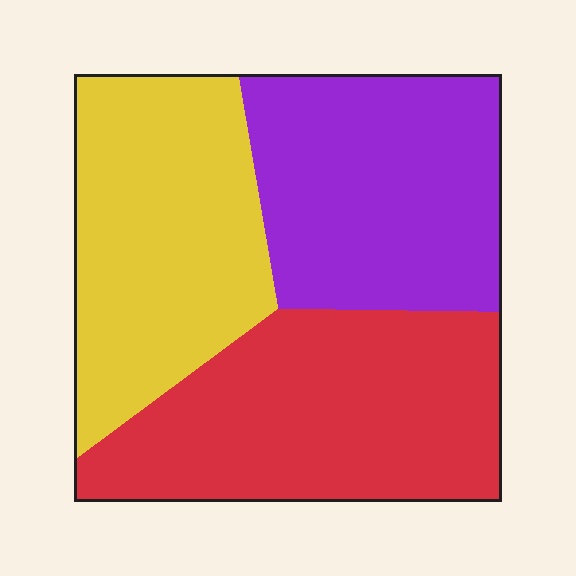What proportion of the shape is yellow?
Yellow covers about 30% of the shape.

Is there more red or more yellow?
Red.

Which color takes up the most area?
Red, at roughly 35%.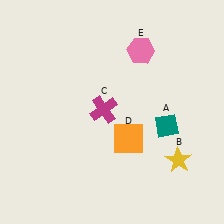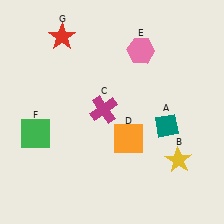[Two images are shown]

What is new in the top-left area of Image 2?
A red star (G) was added in the top-left area of Image 2.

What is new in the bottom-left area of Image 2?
A green square (F) was added in the bottom-left area of Image 2.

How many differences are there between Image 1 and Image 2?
There are 2 differences between the two images.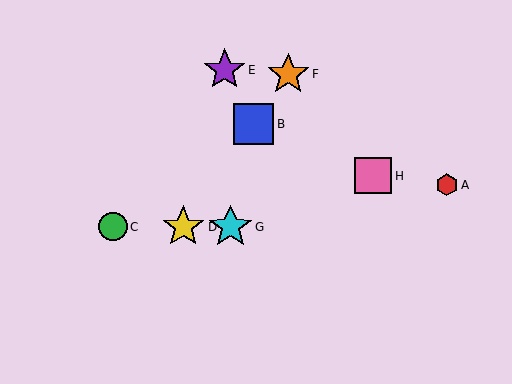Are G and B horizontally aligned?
No, G is at y≈227 and B is at y≈124.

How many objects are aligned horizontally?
3 objects (C, D, G) are aligned horizontally.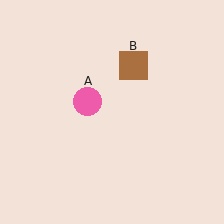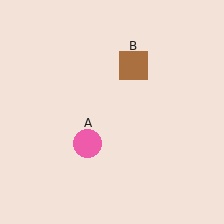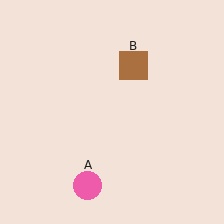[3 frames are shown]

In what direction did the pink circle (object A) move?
The pink circle (object A) moved down.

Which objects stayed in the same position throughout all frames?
Brown square (object B) remained stationary.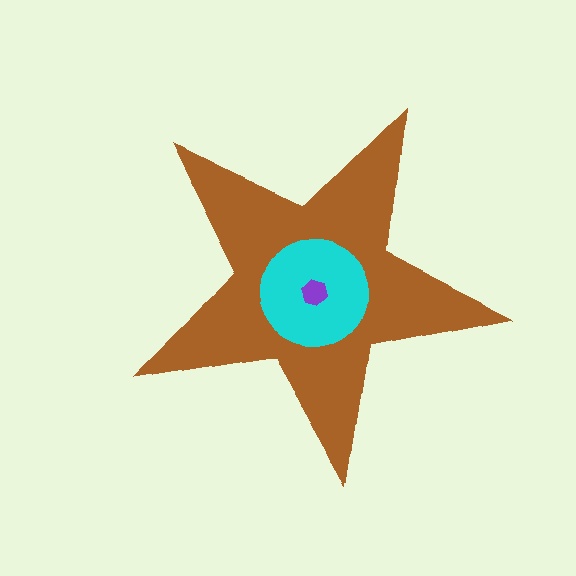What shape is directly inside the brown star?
The cyan circle.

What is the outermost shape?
The brown star.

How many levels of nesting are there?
3.